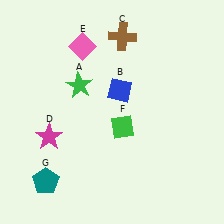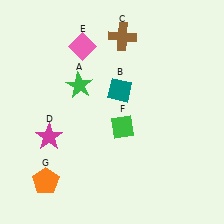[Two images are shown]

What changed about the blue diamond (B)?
In Image 1, B is blue. In Image 2, it changed to teal.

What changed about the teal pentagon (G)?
In Image 1, G is teal. In Image 2, it changed to orange.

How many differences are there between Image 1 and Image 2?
There are 2 differences between the two images.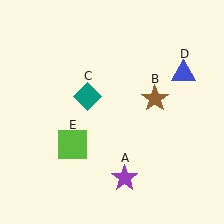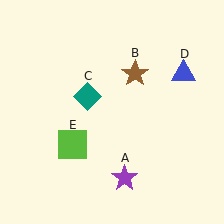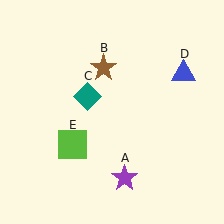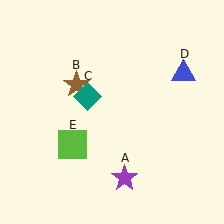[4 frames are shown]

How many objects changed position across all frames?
1 object changed position: brown star (object B).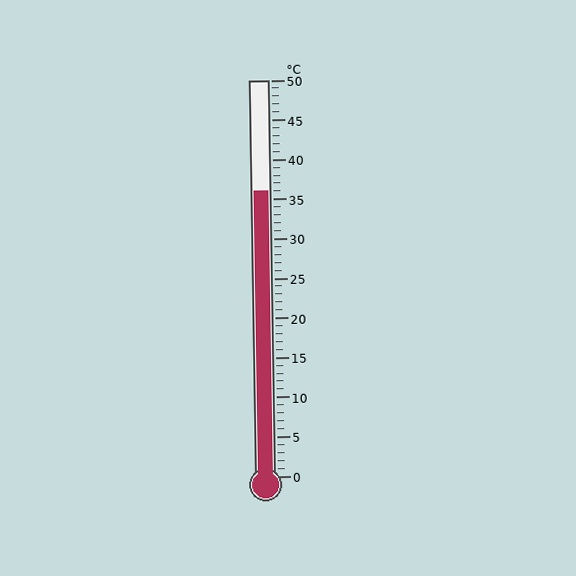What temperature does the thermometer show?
The thermometer shows approximately 36°C.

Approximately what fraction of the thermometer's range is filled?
The thermometer is filled to approximately 70% of its range.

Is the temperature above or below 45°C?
The temperature is below 45°C.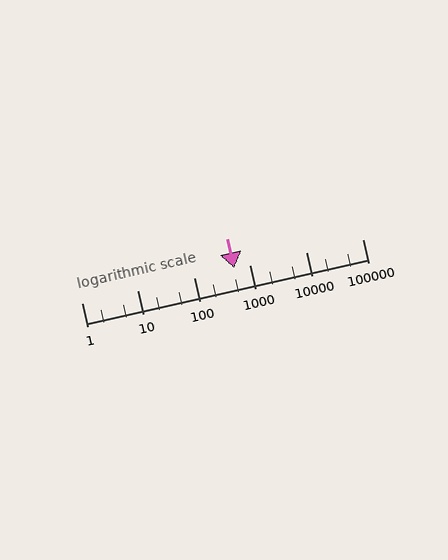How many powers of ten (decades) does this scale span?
The scale spans 5 decades, from 1 to 100000.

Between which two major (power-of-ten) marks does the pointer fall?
The pointer is between 100 and 1000.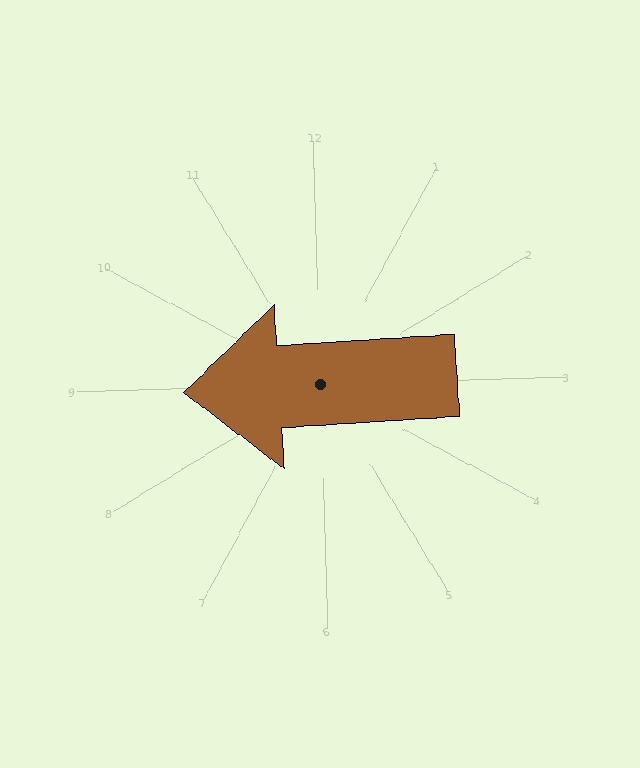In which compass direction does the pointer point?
West.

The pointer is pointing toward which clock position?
Roughly 9 o'clock.